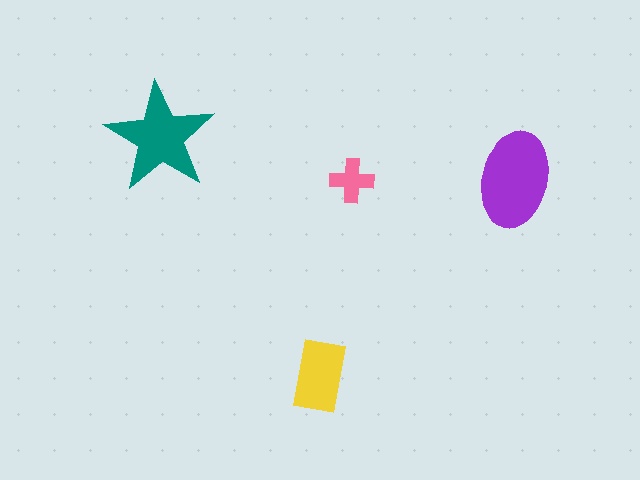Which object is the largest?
The purple ellipse.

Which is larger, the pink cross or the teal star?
The teal star.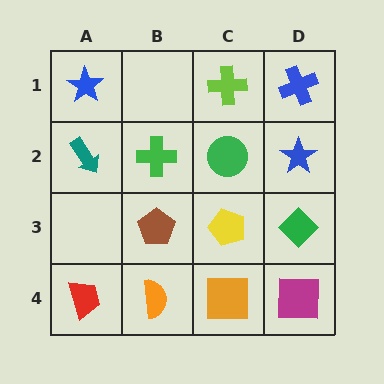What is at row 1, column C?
A lime cross.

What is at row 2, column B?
A green cross.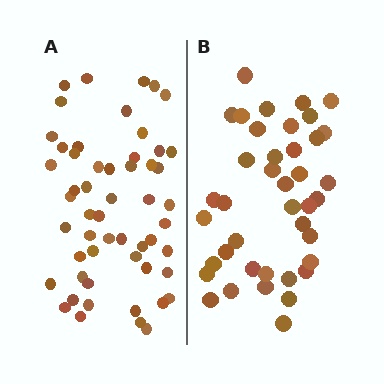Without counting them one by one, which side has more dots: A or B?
Region A (the left region) has more dots.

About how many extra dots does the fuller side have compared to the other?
Region A has approximately 15 more dots than region B.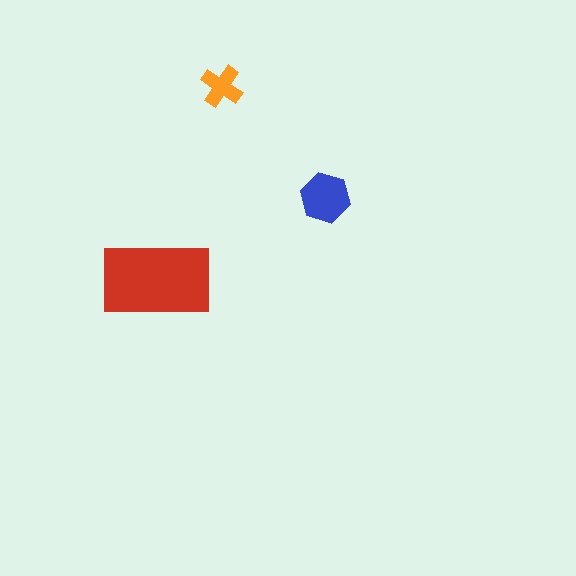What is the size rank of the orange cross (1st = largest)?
3rd.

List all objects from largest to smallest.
The red rectangle, the blue hexagon, the orange cross.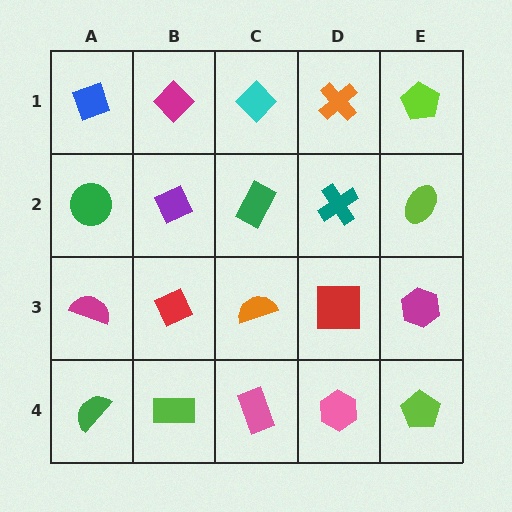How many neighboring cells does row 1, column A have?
2.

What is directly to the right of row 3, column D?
A magenta hexagon.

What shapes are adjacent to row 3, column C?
A green rectangle (row 2, column C), a pink rectangle (row 4, column C), a red diamond (row 3, column B), a red square (row 3, column D).